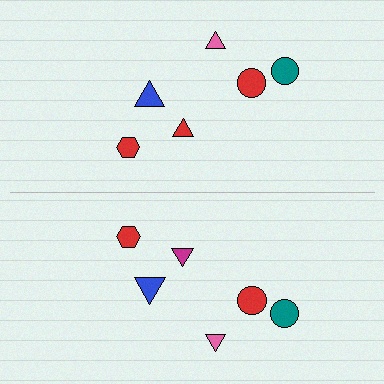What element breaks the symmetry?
The magenta triangle on the bottom side breaks the symmetry — its mirror counterpart is red.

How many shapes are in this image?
There are 12 shapes in this image.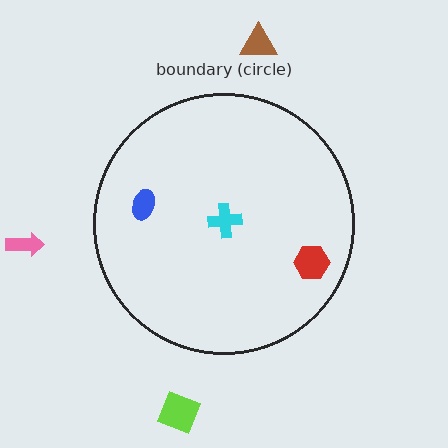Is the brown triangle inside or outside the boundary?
Outside.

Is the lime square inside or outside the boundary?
Outside.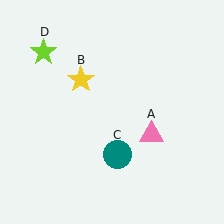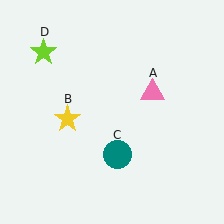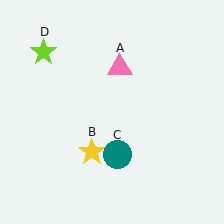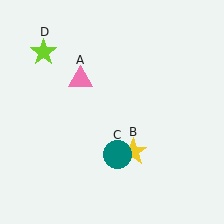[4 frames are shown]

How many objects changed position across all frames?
2 objects changed position: pink triangle (object A), yellow star (object B).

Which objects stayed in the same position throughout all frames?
Teal circle (object C) and lime star (object D) remained stationary.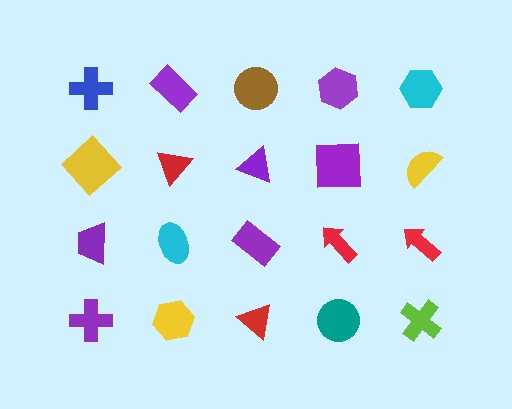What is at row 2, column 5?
A yellow semicircle.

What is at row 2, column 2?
A red triangle.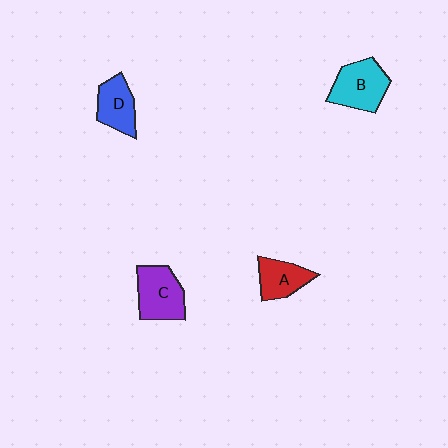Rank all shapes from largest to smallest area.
From largest to smallest: B (cyan), C (purple), D (blue), A (red).